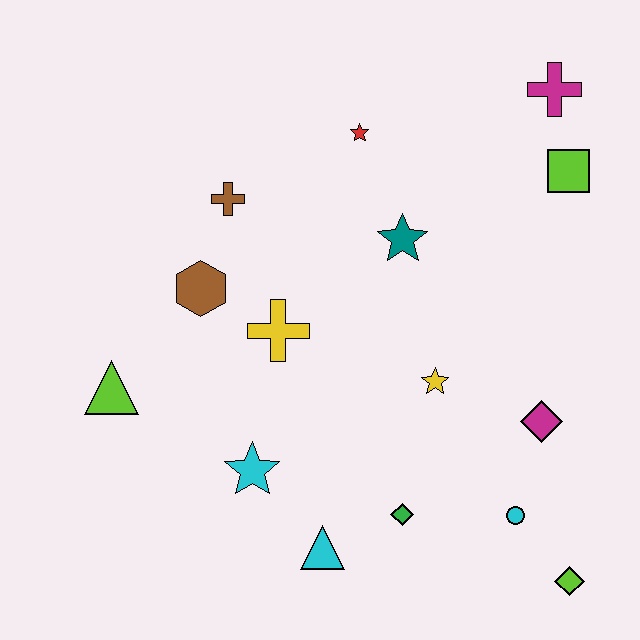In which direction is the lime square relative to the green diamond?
The lime square is above the green diamond.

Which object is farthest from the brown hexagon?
The lime diamond is farthest from the brown hexagon.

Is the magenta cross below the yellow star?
No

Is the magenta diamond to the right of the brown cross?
Yes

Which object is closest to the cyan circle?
The lime diamond is closest to the cyan circle.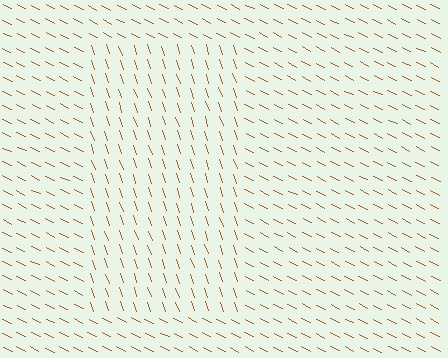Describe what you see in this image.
The image is filled with small brown line segments. A rectangle region in the image has lines oriented differently from the surrounding lines, creating a visible texture boundary.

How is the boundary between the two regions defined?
The boundary is defined purely by a change in line orientation (approximately 45 degrees difference). All lines are the same color and thickness.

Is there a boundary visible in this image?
Yes, there is a texture boundary formed by a change in line orientation.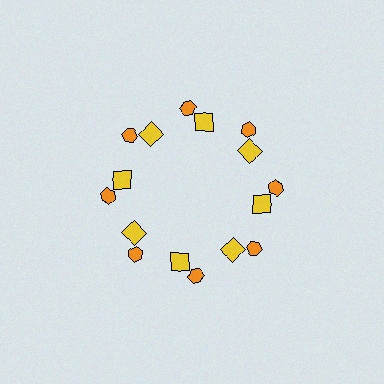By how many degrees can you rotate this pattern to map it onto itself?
The pattern maps onto itself every 45 degrees of rotation.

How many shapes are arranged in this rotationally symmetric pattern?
There are 16 shapes, arranged in 8 groups of 2.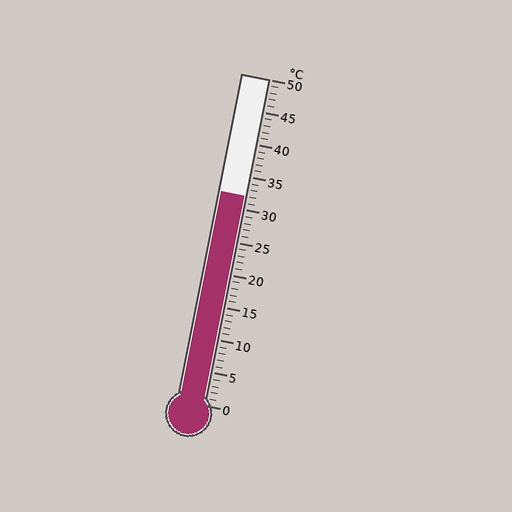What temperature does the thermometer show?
The thermometer shows approximately 32°C.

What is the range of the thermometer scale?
The thermometer scale ranges from 0°C to 50°C.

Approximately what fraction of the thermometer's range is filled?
The thermometer is filled to approximately 65% of its range.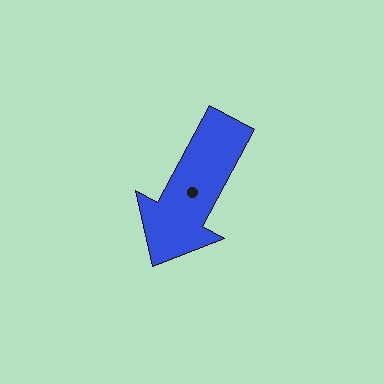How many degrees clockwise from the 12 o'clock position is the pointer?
Approximately 208 degrees.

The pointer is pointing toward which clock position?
Roughly 7 o'clock.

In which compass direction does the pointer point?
Southwest.